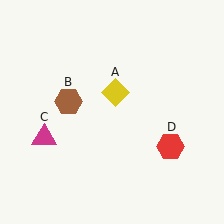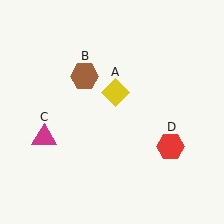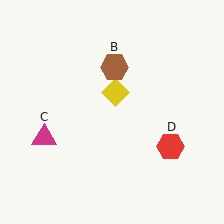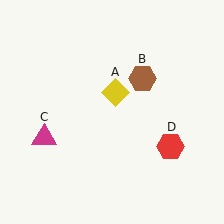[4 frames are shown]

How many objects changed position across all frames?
1 object changed position: brown hexagon (object B).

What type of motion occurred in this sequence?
The brown hexagon (object B) rotated clockwise around the center of the scene.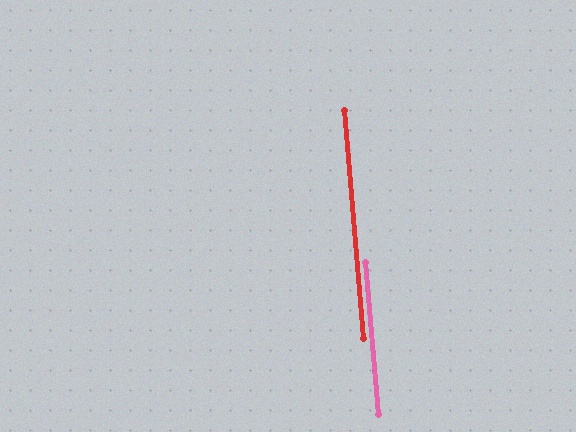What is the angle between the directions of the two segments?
Approximately 0 degrees.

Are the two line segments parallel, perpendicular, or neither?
Parallel — their directions differ by only 0.2°.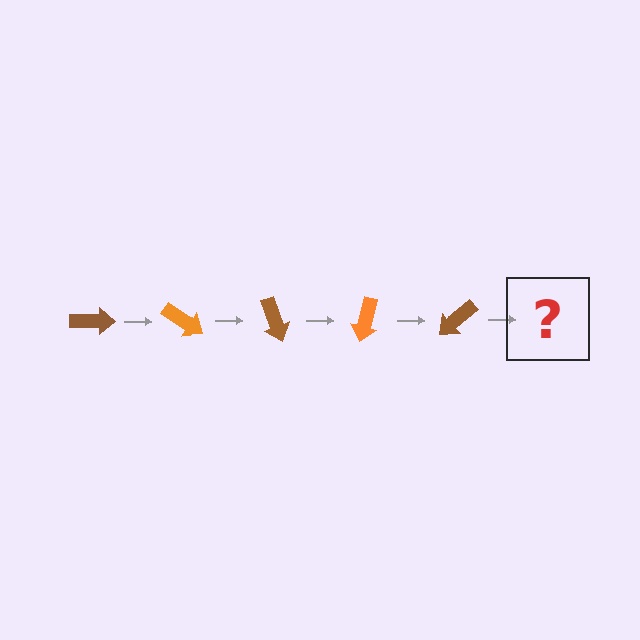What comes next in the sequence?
The next element should be an orange arrow, rotated 175 degrees from the start.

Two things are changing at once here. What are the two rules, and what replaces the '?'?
The two rules are that it rotates 35 degrees each step and the color cycles through brown and orange. The '?' should be an orange arrow, rotated 175 degrees from the start.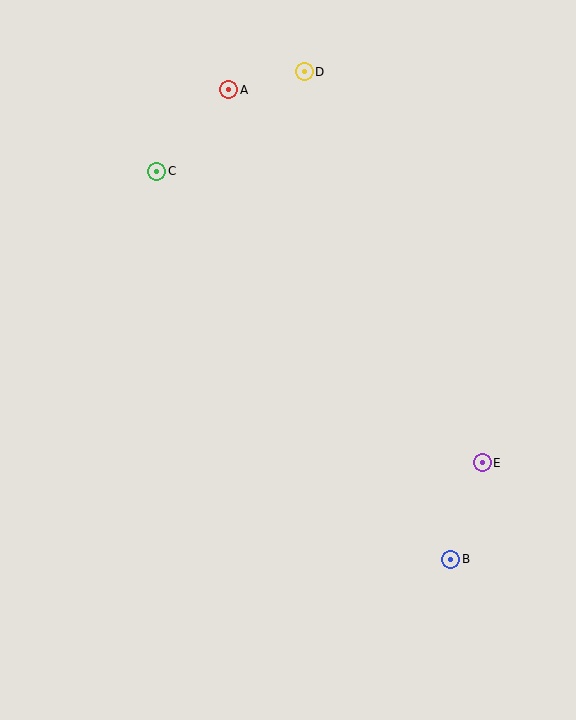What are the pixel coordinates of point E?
Point E is at (482, 463).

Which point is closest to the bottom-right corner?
Point B is closest to the bottom-right corner.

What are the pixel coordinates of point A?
Point A is at (229, 90).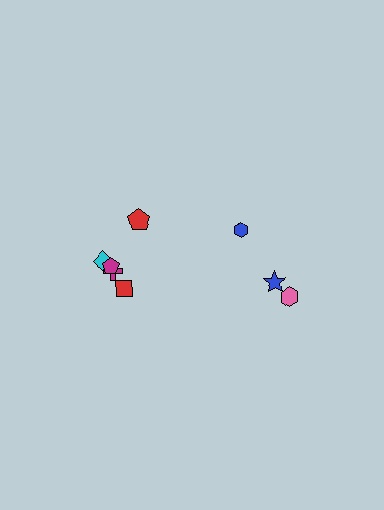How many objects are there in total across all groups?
There are 8 objects.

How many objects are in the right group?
There are 3 objects.